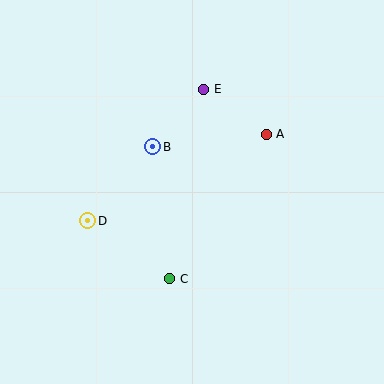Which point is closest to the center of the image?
Point B at (153, 147) is closest to the center.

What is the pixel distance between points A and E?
The distance between A and E is 77 pixels.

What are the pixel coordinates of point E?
Point E is at (204, 89).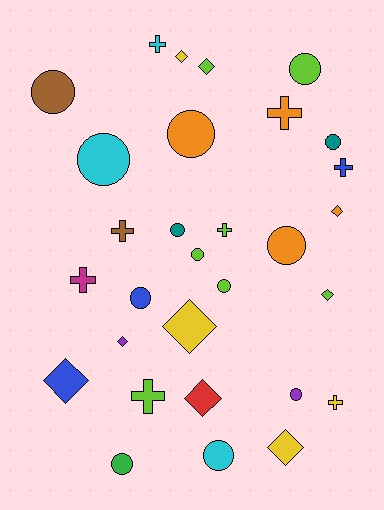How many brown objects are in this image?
There are 2 brown objects.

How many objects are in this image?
There are 30 objects.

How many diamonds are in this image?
There are 9 diamonds.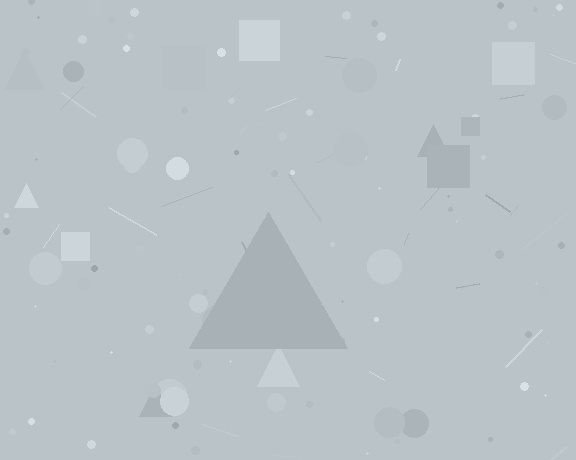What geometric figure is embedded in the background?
A triangle is embedded in the background.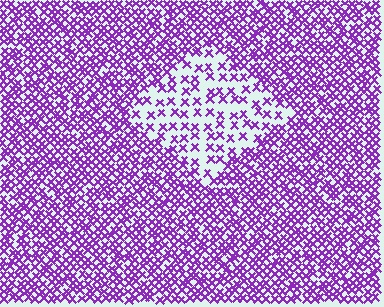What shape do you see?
I see a diamond.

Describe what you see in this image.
The image contains small purple elements arranged at two different densities. A diamond-shaped region is visible where the elements are less densely packed than the surrounding area.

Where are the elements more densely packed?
The elements are more densely packed outside the diamond boundary.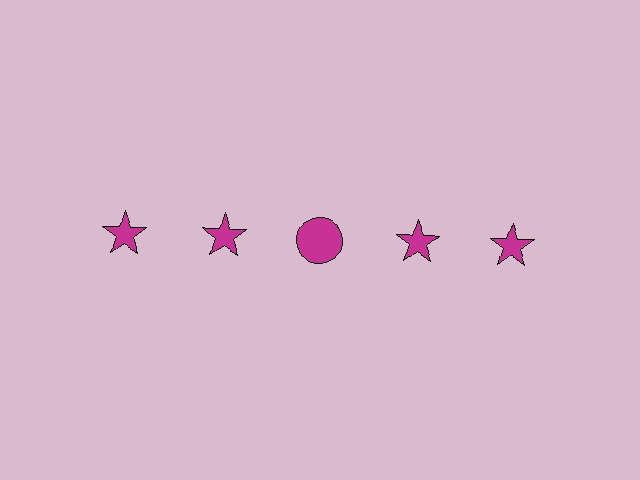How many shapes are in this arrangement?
There are 5 shapes arranged in a grid pattern.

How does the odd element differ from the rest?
It has a different shape: circle instead of star.